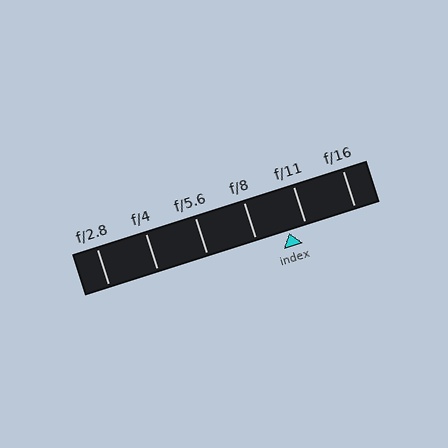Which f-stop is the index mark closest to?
The index mark is closest to f/11.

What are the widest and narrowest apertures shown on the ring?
The widest aperture shown is f/2.8 and the narrowest is f/16.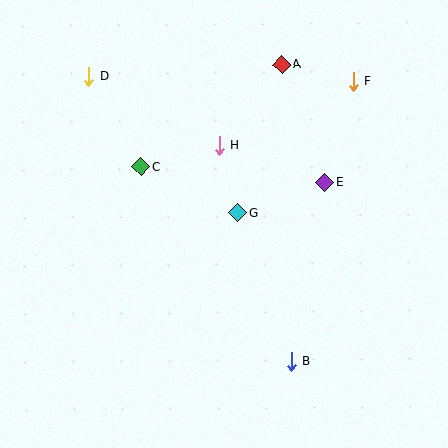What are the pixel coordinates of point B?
Point B is at (291, 362).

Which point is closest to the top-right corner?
Point F is closest to the top-right corner.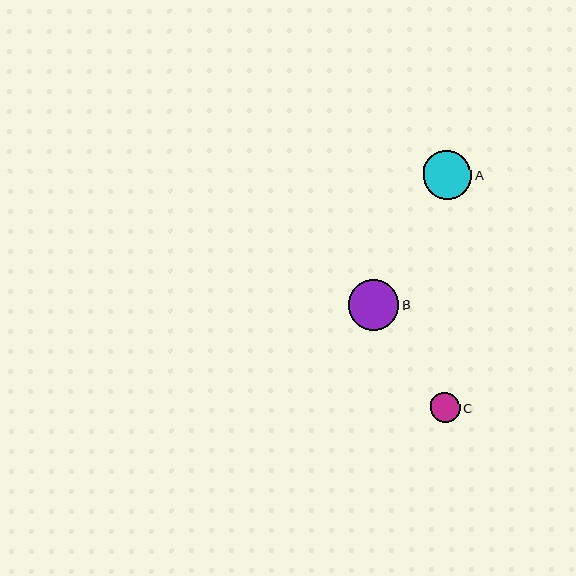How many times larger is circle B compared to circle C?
Circle B is approximately 1.7 times the size of circle C.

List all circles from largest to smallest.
From largest to smallest: B, A, C.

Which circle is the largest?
Circle B is the largest with a size of approximately 51 pixels.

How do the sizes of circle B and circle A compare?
Circle B and circle A are approximately the same size.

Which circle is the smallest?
Circle C is the smallest with a size of approximately 30 pixels.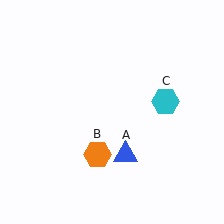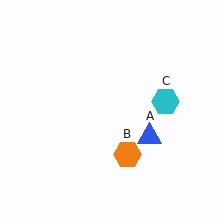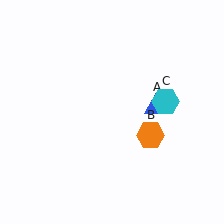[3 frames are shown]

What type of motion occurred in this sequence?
The blue triangle (object A), orange hexagon (object B) rotated counterclockwise around the center of the scene.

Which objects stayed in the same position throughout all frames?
Cyan hexagon (object C) remained stationary.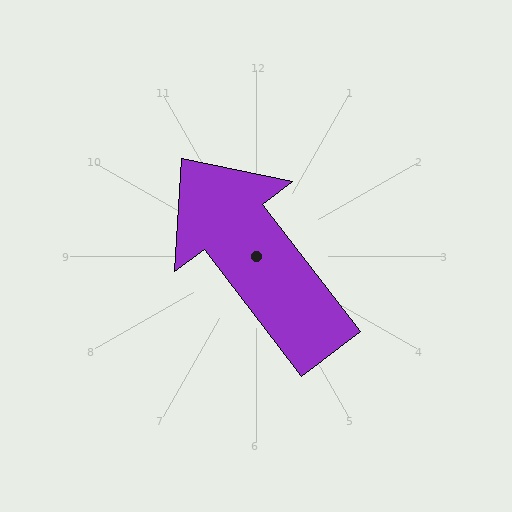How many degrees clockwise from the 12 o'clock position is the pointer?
Approximately 322 degrees.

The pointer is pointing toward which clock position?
Roughly 11 o'clock.